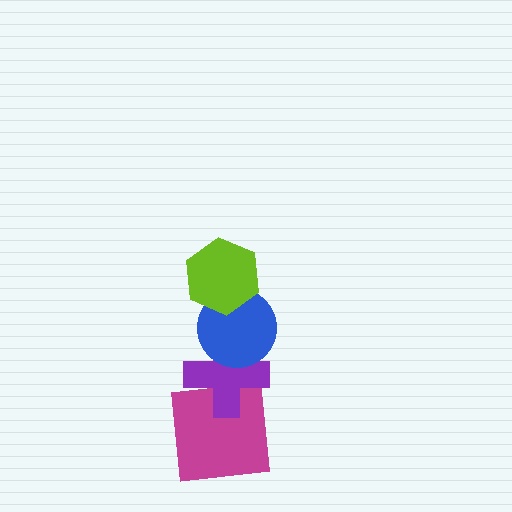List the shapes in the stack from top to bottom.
From top to bottom: the lime hexagon, the blue circle, the purple cross, the magenta square.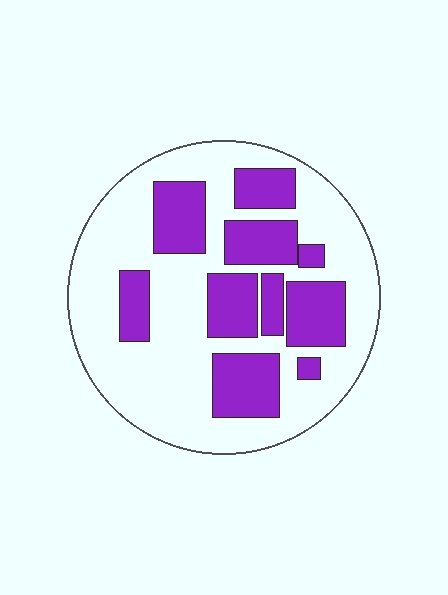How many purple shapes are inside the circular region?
10.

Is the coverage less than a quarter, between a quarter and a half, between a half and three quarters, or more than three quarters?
Between a quarter and a half.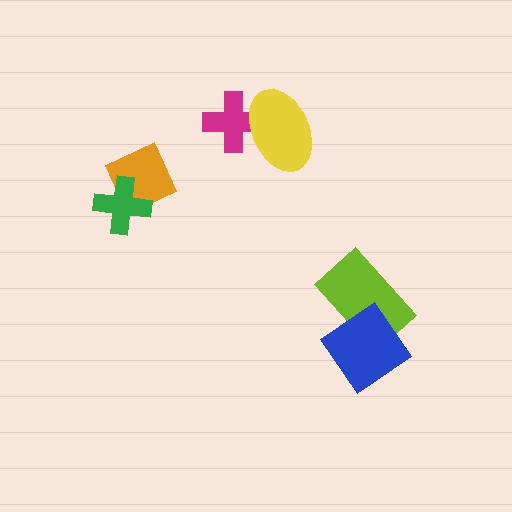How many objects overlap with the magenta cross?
1 object overlaps with the magenta cross.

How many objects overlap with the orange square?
1 object overlaps with the orange square.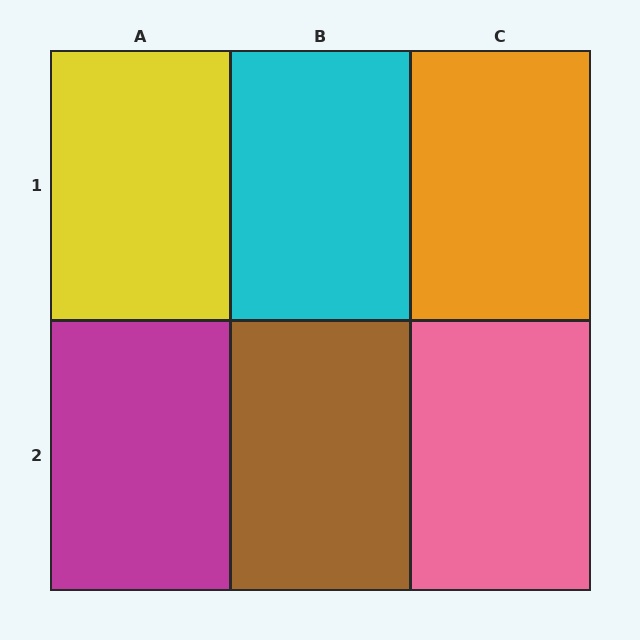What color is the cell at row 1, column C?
Orange.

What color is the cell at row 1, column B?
Cyan.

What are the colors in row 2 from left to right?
Magenta, brown, pink.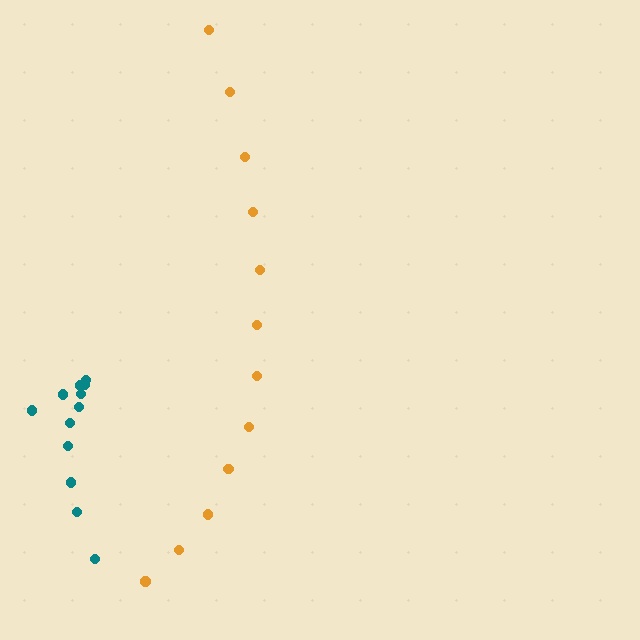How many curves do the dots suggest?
There are 2 distinct paths.